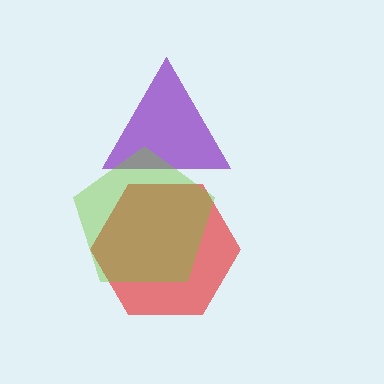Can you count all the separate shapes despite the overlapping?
Yes, there are 3 separate shapes.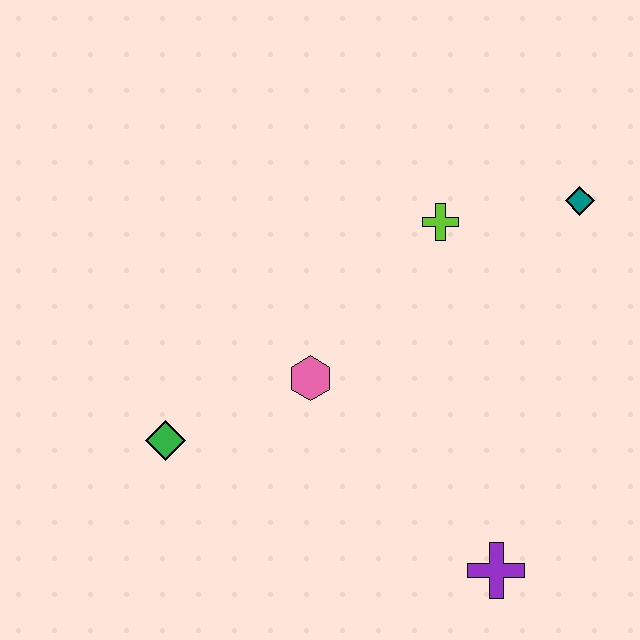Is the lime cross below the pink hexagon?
No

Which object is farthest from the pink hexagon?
The teal diamond is farthest from the pink hexagon.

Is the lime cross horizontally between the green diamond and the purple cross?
Yes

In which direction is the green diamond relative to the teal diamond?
The green diamond is to the left of the teal diamond.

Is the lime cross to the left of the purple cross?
Yes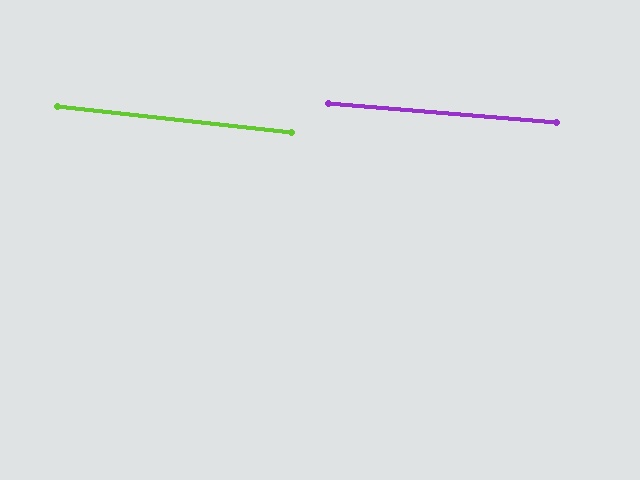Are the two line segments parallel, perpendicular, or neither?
Parallel — their directions differ by only 1.7°.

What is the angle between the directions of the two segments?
Approximately 2 degrees.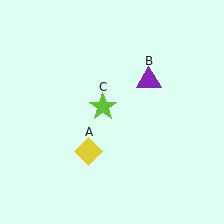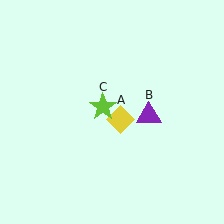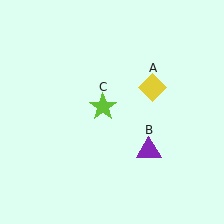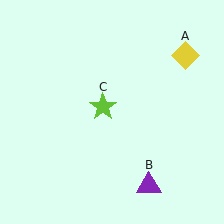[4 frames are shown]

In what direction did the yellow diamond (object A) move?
The yellow diamond (object A) moved up and to the right.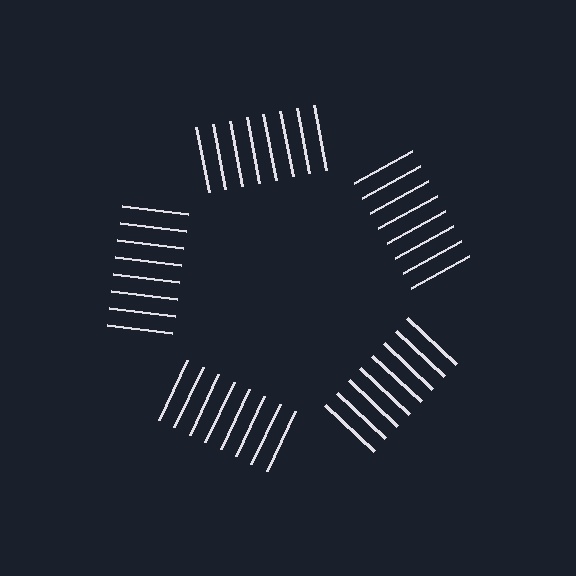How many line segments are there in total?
40 — 8 along each of the 5 edges.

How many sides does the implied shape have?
5 sides — the line-ends trace a pentagon.